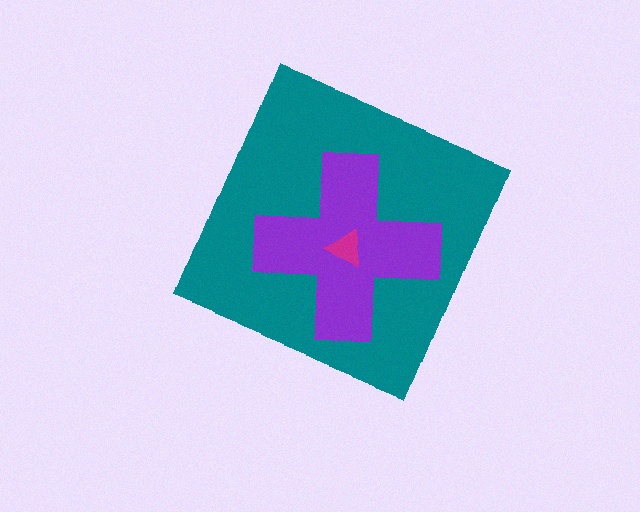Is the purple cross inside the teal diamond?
Yes.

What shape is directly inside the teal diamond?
The purple cross.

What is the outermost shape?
The teal diamond.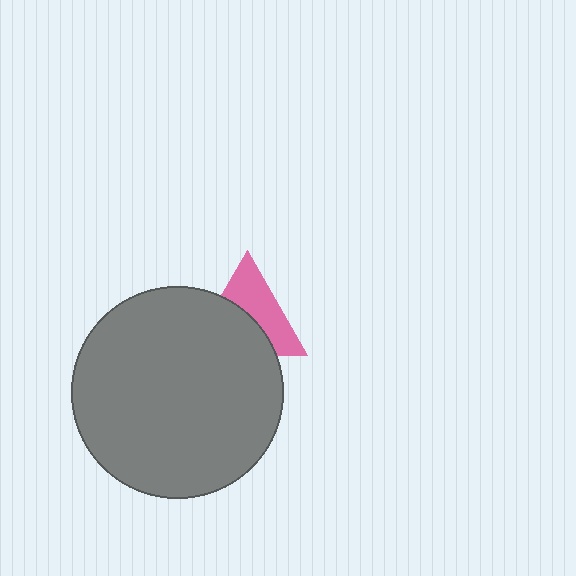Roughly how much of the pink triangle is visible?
About half of it is visible (roughly 50%).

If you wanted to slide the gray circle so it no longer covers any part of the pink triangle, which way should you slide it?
Slide it down — that is the most direct way to separate the two shapes.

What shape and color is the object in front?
The object in front is a gray circle.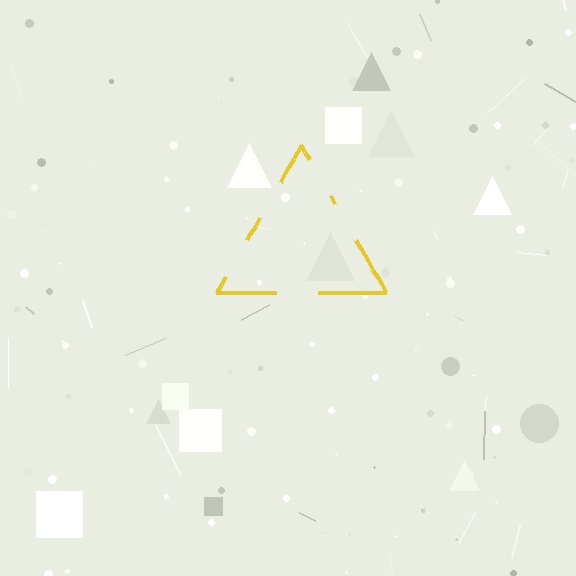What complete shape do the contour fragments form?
The contour fragments form a triangle.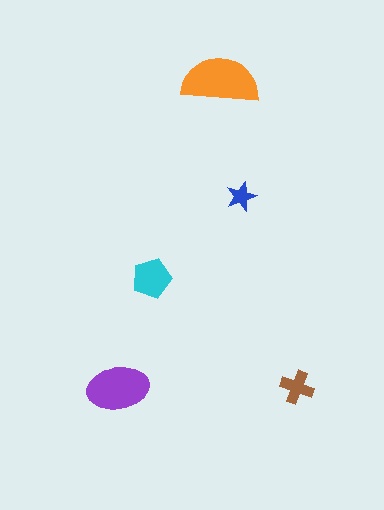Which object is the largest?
The orange semicircle.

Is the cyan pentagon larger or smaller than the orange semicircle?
Smaller.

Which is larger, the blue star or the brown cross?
The brown cross.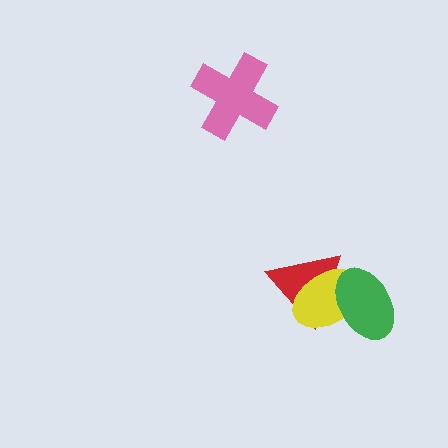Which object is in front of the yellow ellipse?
The green ellipse is in front of the yellow ellipse.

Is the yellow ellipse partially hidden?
Yes, it is partially covered by another shape.